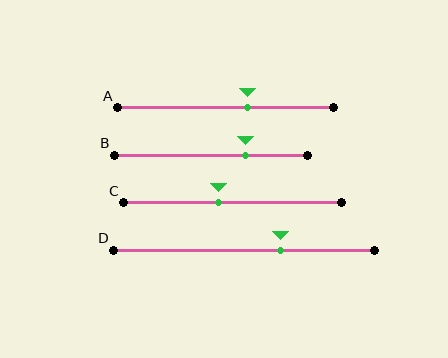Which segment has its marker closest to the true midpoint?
Segment C has its marker closest to the true midpoint.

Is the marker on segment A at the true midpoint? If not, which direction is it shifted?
No, the marker on segment A is shifted to the right by about 10% of the segment length.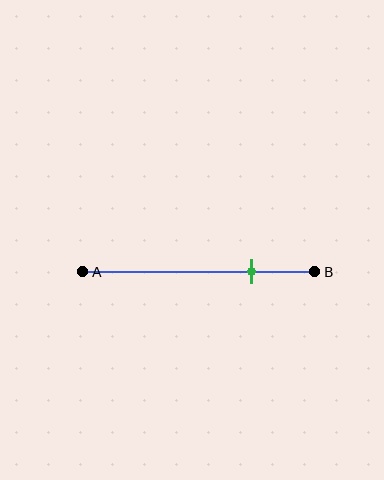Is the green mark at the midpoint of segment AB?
No, the mark is at about 75% from A, not at the 50% midpoint.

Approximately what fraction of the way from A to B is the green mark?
The green mark is approximately 75% of the way from A to B.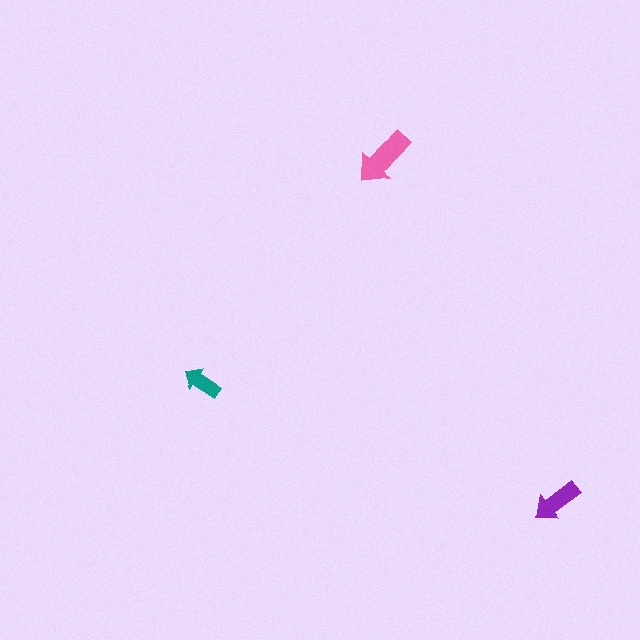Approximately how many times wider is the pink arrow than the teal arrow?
About 1.5 times wider.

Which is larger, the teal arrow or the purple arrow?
The purple one.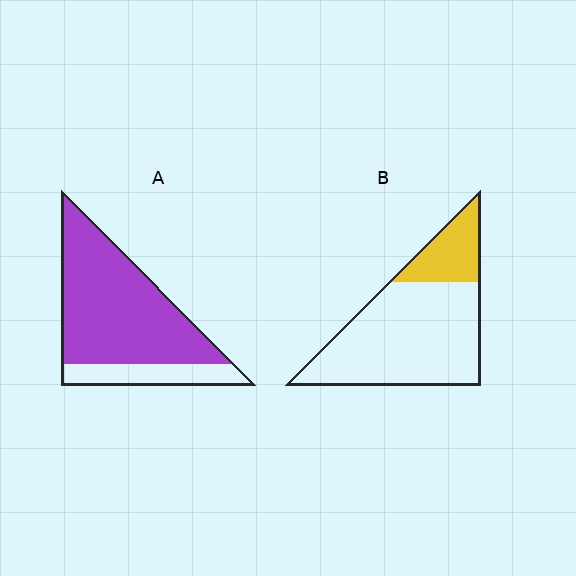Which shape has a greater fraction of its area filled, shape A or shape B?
Shape A.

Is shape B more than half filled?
No.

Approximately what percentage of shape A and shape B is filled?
A is approximately 80% and B is approximately 20%.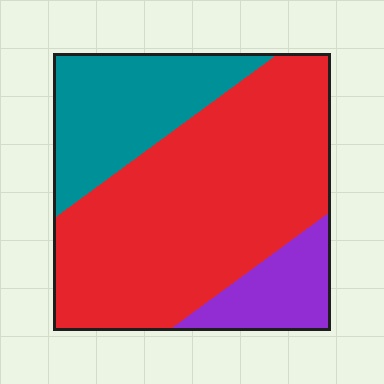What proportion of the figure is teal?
Teal takes up less than a quarter of the figure.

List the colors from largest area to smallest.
From largest to smallest: red, teal, purple.